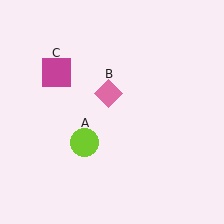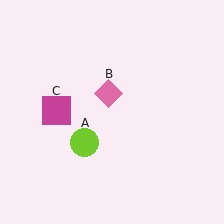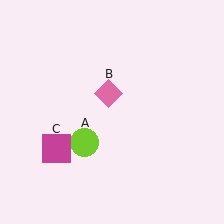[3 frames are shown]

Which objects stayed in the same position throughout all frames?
Lime circle (object A) and pink diamond (object B) remained stationary.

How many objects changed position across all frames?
1 object changed position: magenta square (object C).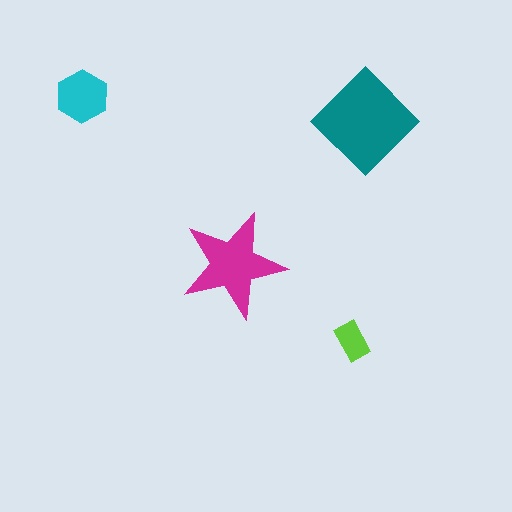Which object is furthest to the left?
The cyan hexagon is leftmost.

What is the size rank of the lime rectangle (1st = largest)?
4th.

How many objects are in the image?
There are 4 objects in the image.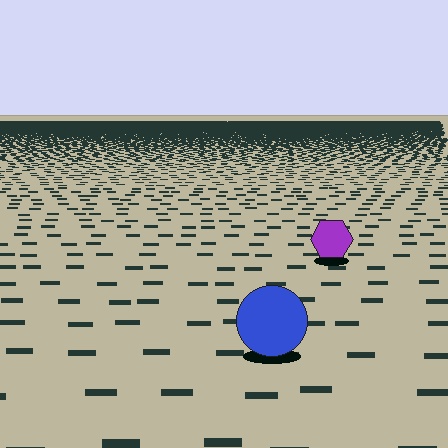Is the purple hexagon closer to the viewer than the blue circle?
No. The blue circle is closer — you can tell from the texture gradient: the ground texture is coarser near it.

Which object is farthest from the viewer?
The purple hexagon is farthest from the viewer. It appears smaller and the ground texture around it is denser.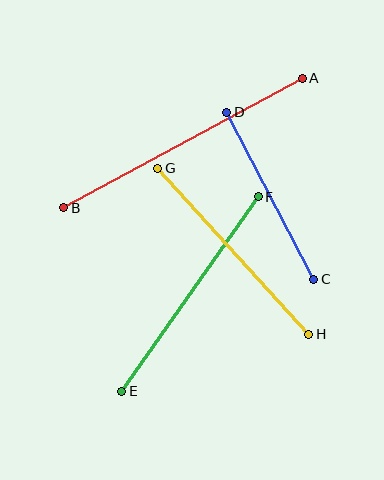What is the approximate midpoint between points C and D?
The midpoint is at approximately (270, 196) pixels.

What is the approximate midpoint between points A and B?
The midpoint is at approximately (183, 143) pixels.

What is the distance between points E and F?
The distance is approximately 237 pixels.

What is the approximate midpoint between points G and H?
The midpoint is at approximately (233, 251) pixels.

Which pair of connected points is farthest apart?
Points A and B are farthest apart.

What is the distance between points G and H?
The distance is approximately 225 pixels.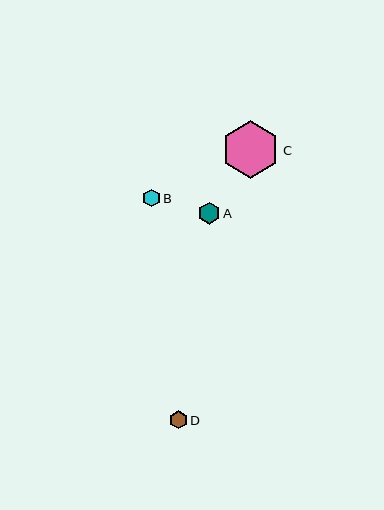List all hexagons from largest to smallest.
From largest to smallest: C, A, D, B.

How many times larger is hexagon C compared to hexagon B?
Hexagon C is approximately 3.3 times the size of hexagon B.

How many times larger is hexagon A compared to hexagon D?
Hexagon A is approximately 1.2 times the size of hexagon D.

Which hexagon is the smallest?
Hexagon B is the smallest with a size of approximately 18 pixels.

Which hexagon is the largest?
Hexagon C is the largest with a size of approximately 58 pixels.